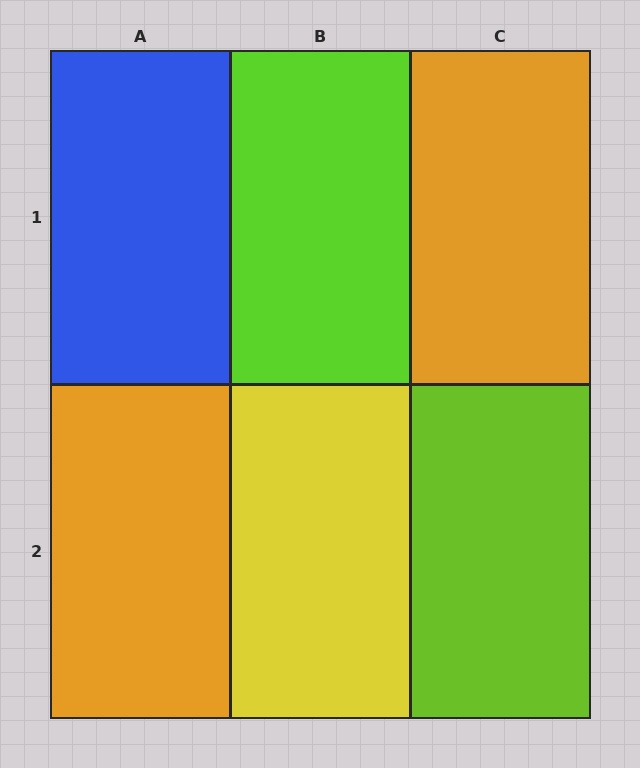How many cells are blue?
1 cell is blue.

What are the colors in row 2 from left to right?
Orange, yellow, lime.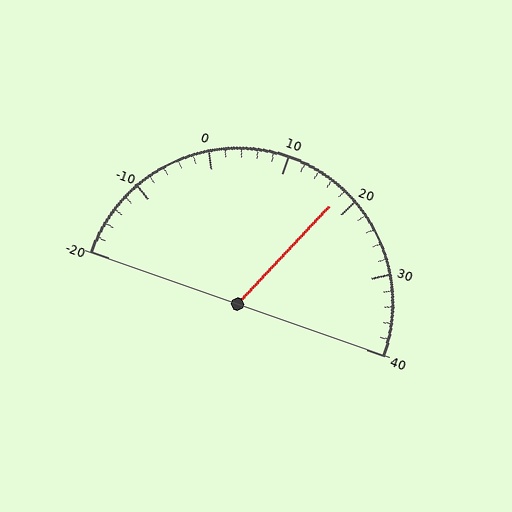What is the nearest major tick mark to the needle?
The nearest major tick mark is 20.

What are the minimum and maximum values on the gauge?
The gauge ranges from -20 to 40.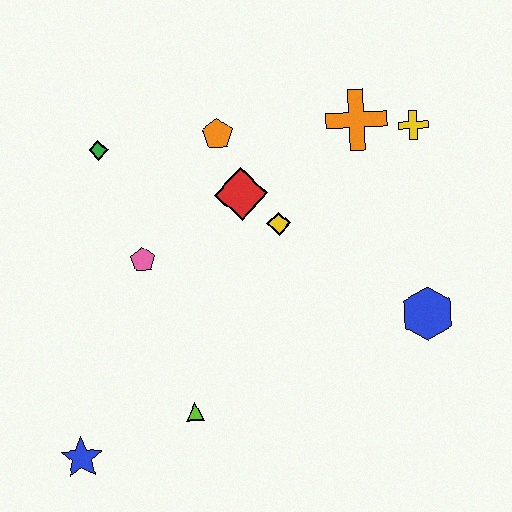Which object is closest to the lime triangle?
The blue star is closest to the lime triangle.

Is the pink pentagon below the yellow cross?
Yes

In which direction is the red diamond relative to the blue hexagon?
The red diamond is to the left of the blue hexagon.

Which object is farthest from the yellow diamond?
The blue star is farthest from the yellow diamond.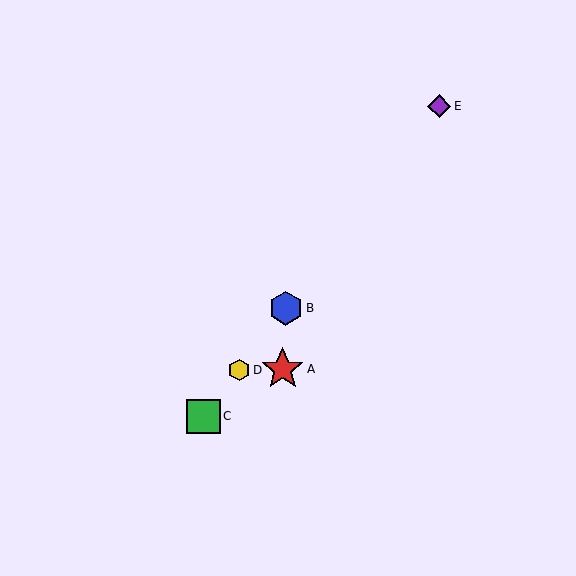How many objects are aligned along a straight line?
4 objects (B, C, D, E) are aligned along a straight line.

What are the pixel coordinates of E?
Object E is at (439, 106).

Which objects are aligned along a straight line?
Objects B, C, D, E are aligned along a straight line.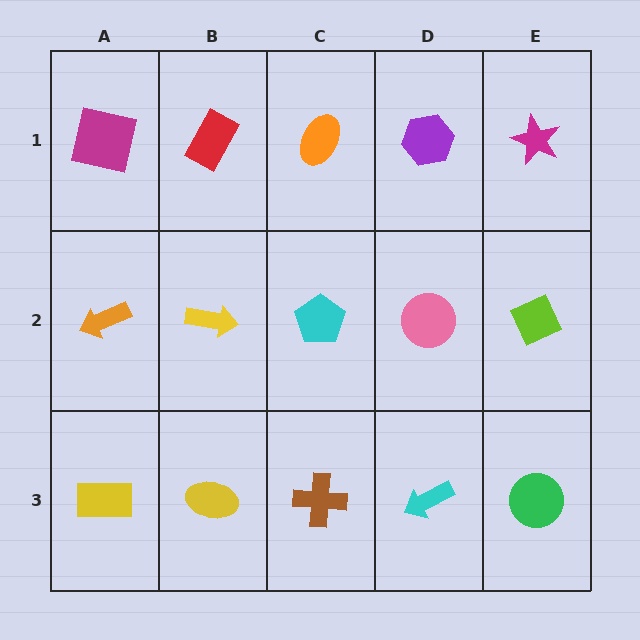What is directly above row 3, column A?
An orange arrow.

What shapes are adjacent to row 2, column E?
A magenta star (row 1, column E), a green circle (row 3, column E), a pink circle (row 2, column D).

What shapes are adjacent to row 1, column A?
An orange arrow (row 2, column A), a red rectangle (row 1, column B).